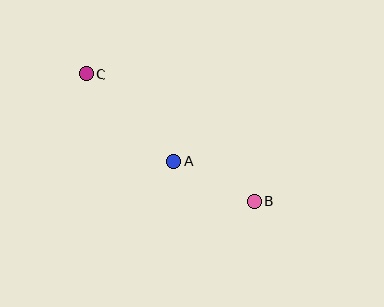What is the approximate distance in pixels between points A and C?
The distance between A and C is approximately 123 pixels.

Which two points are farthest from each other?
Points B and C are farthest from each other.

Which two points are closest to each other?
Points A and B are closest to each other.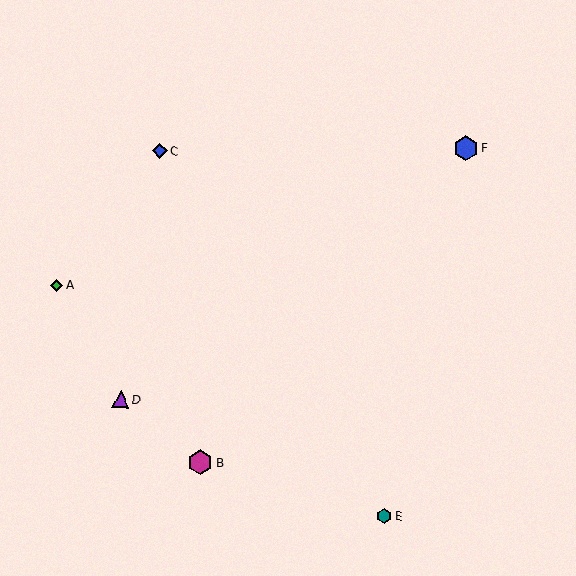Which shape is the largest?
The blue hexagon (labeled F) is the largest.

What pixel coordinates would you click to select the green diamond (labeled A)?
Click at (56, 285) to select the green diamond A.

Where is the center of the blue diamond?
The center of the blue diamond is at (160, 151).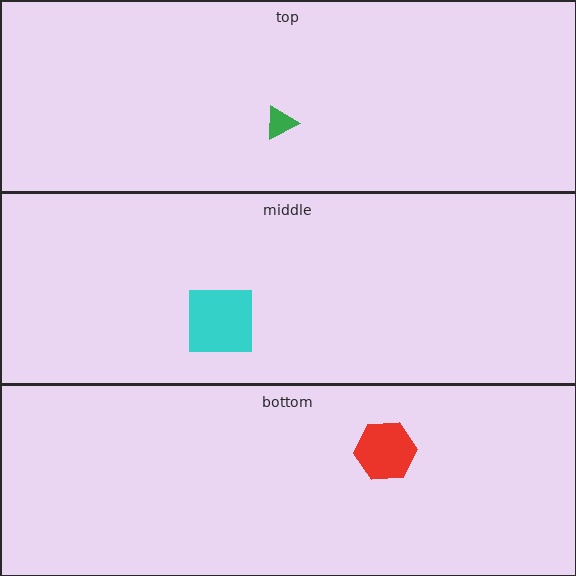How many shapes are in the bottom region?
1.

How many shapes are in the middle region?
1.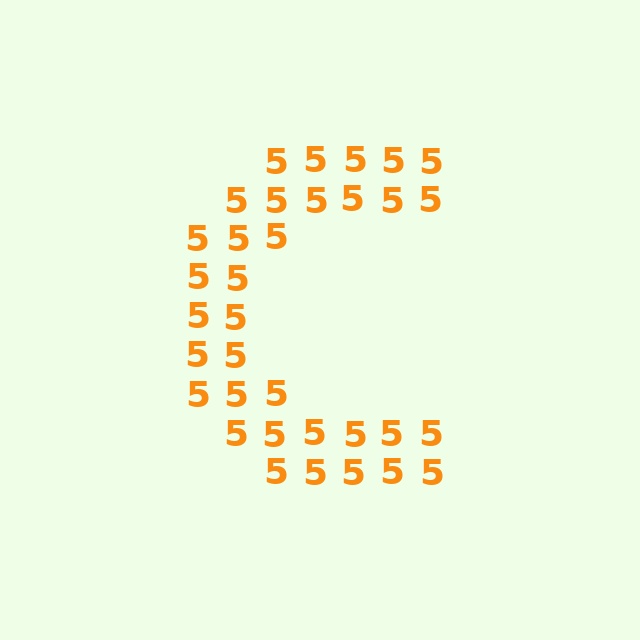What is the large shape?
The large shape is the letter C.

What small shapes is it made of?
It is made of small digit 5's.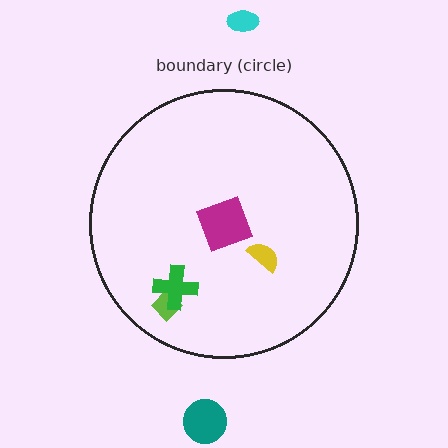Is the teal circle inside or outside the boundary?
Outside.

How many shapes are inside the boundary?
4 inside, 2 outside.